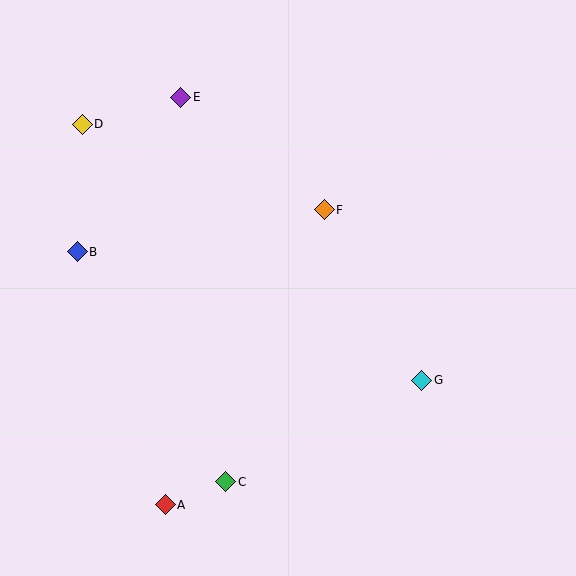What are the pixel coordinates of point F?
Point F is at (324, 210).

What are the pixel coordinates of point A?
Point A is at (165, 505).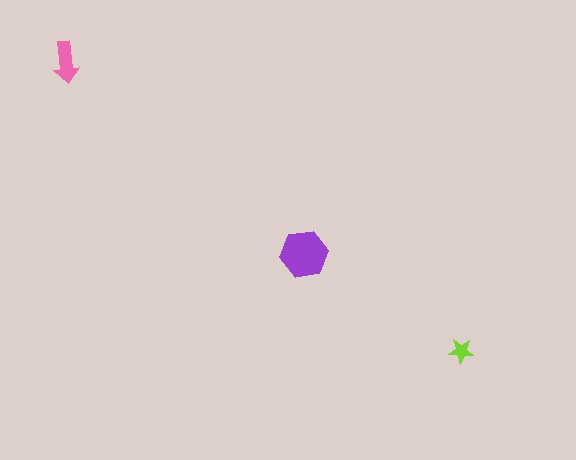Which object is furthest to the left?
The pink arrow is leftmost.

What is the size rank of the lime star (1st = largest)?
3rd.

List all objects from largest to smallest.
The purple hexagon, the pink arrow, the lime star.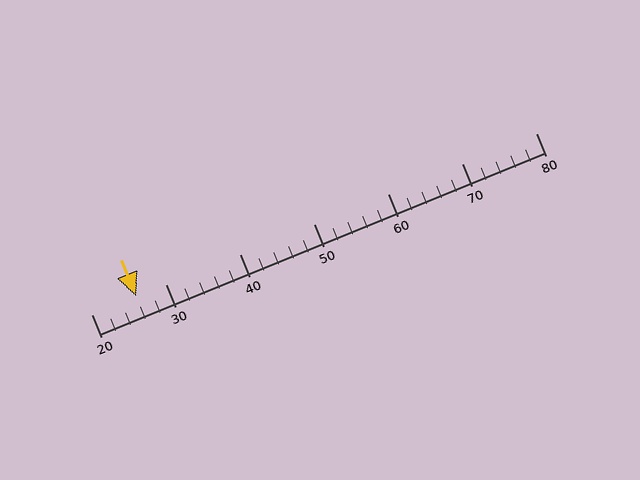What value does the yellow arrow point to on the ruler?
The yellow arrow points to approximately 26.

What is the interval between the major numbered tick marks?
The major tick marks are spaced 10 units apart.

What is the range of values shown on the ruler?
The ruler shows values from 20 to 80.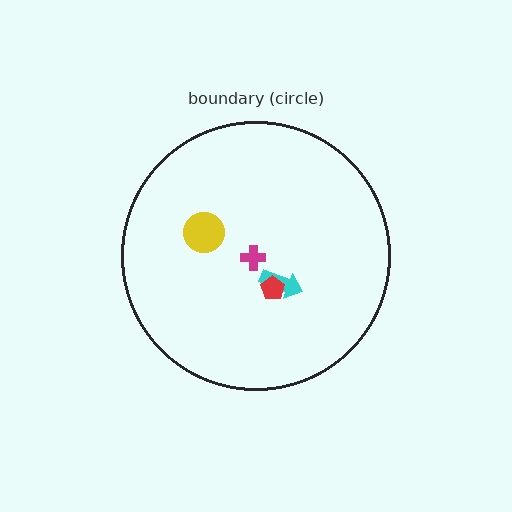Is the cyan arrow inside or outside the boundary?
Inside.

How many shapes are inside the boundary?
4 inside, 0 outside.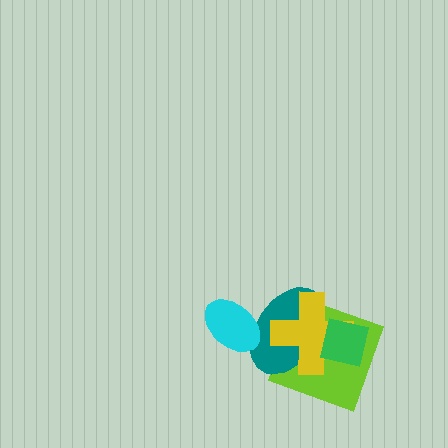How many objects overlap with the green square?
3 objects overlap with the green square.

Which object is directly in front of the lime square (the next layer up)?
The teal ellipse is directly in front of the lime square.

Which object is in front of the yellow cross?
The green square is in front of the yellow cross.